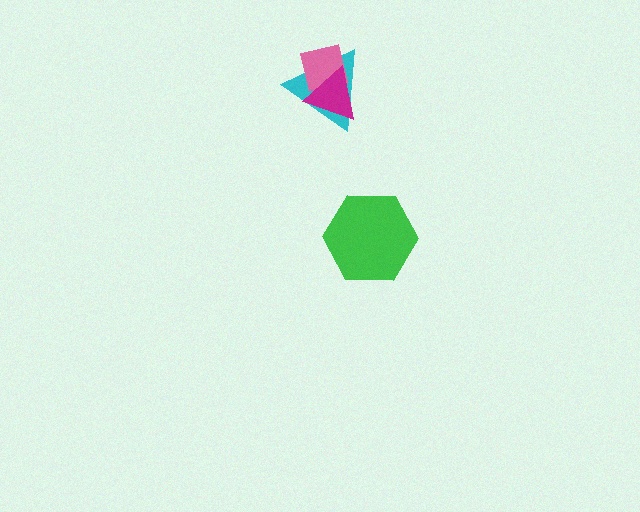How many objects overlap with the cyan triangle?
2 objects overlap with the cyan triangle.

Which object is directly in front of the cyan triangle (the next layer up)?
The pink square is directly in front of the cyan triangle.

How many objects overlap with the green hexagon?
0 objects overlap with the green hexagon.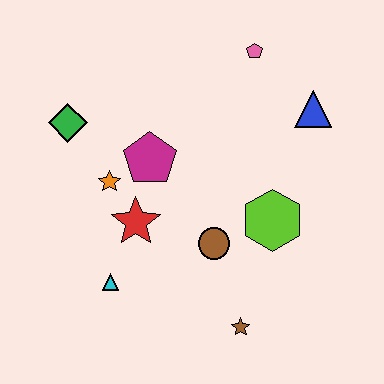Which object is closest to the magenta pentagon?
The orange star is closest to the magenta pentagon.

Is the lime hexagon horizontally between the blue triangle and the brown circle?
Yes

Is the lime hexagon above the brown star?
Yes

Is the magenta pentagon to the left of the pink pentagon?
Yes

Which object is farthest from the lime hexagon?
The green diamond is farthest from the lime hexagon.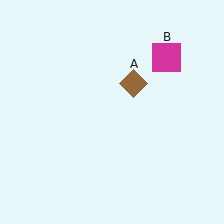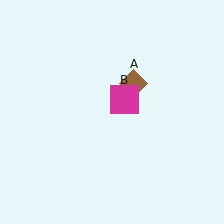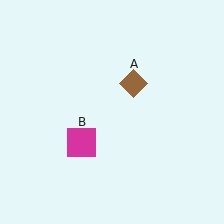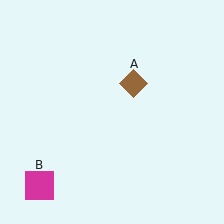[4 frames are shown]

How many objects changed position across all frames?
1 object changed position: magenta square (object B).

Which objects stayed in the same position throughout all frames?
Brown diamond (object A) remained stationary.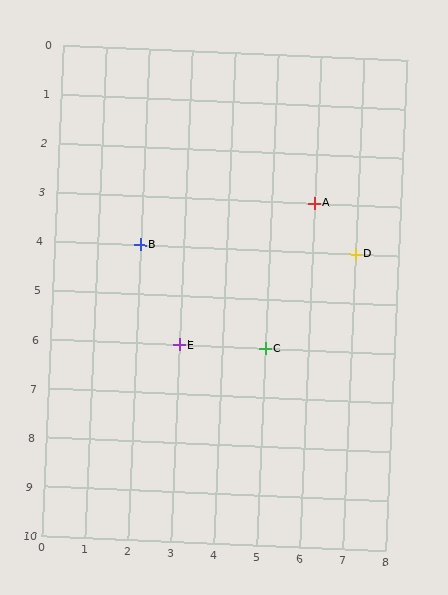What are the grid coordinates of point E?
Point E is at grid coordinates (3, 6).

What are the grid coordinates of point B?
Point B is at grid coordinates (2, 4).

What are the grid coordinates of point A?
Point A is at grid coordinates (6, 3).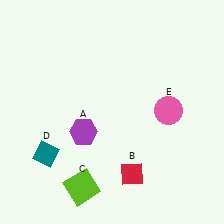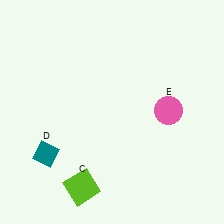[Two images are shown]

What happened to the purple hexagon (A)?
The purple hexagon (A) was removed in Image 2. It was in the bottom-left area of Image 1.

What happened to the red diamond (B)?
The red diamond (B) was removed in Image 2. It was in the bottom-right area of Image 1.